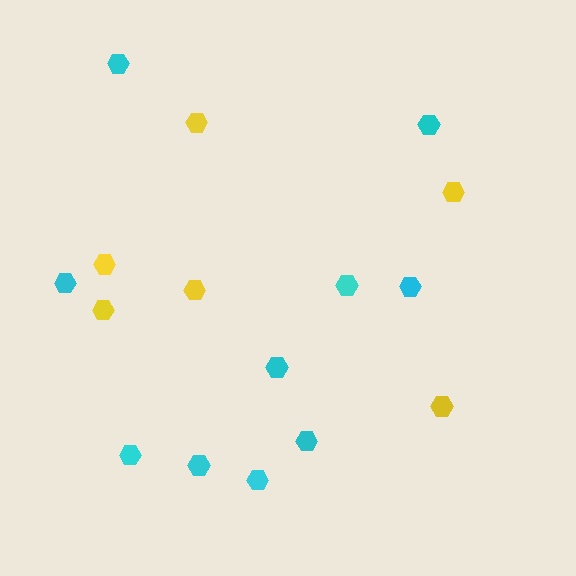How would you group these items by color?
There are 2 groups: one group of yellow hexagons (6) and one group of cyan hexagons (10).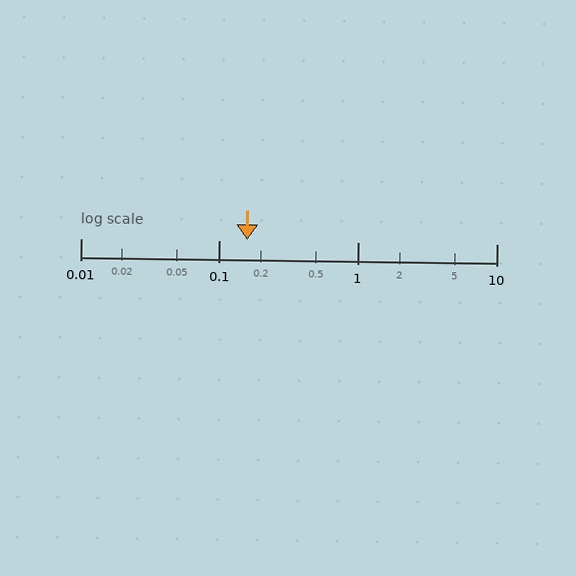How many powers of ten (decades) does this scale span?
The scale spans 3 decades, from 0.01 to 10.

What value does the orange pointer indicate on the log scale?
The pointer indicates approximately 0.16.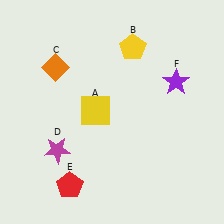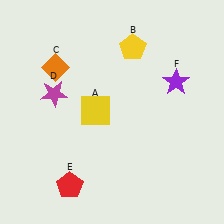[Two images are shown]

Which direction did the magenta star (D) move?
The magenta star (D) moved up.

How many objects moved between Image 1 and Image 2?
1 object moved between the two images.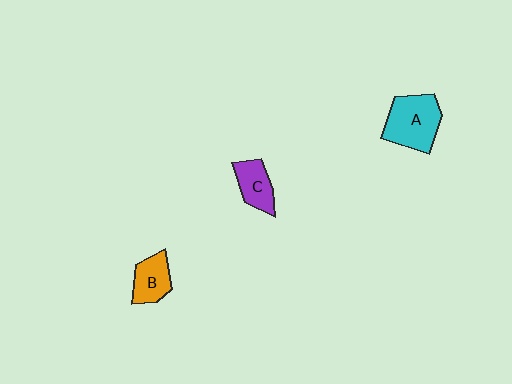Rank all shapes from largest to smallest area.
From largest to smallest: A (cyan), B (orange), C (purple).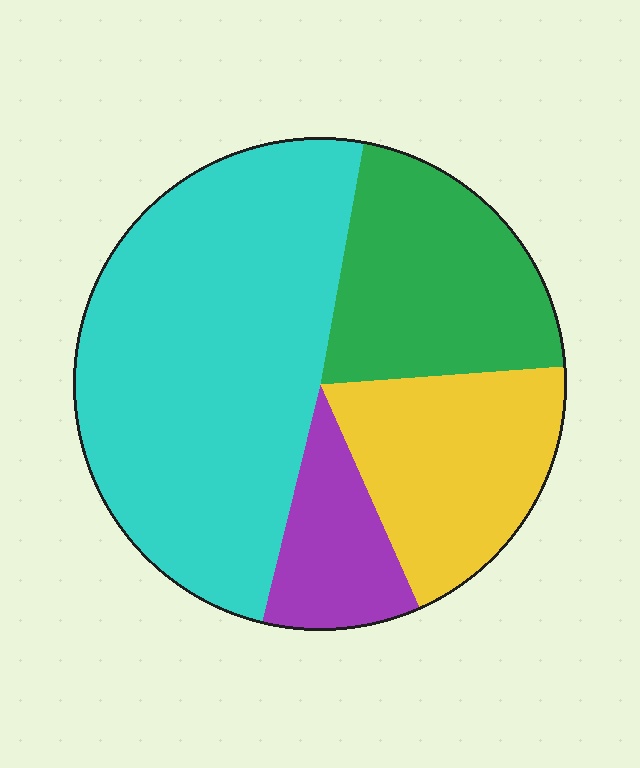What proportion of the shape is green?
Green covers roughly 20% of the shape.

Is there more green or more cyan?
Cyan.